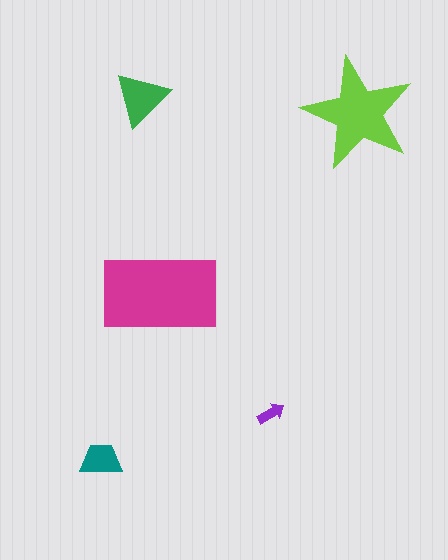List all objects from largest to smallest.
The magenta rectangle, the lime star, the green triangle, the teal trapezoid, the purple arrow.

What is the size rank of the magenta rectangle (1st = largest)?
1st.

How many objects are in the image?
There are 5 objects in the image.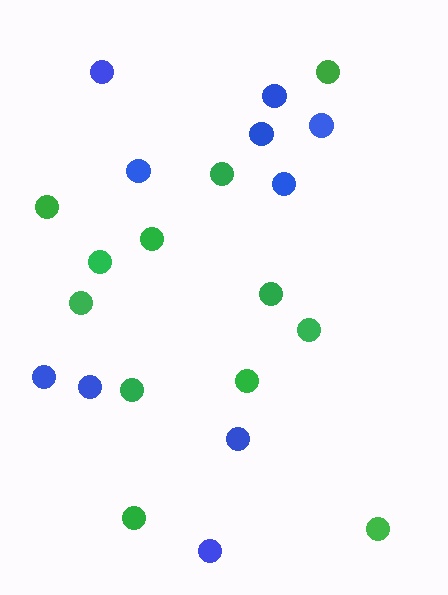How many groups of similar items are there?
There are 2 groups: one group of blue circles (10) and one group of green circles (12).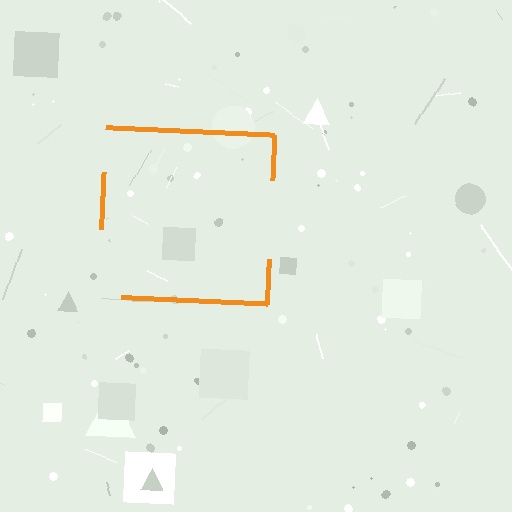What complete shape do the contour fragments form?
The contour fragments form a square.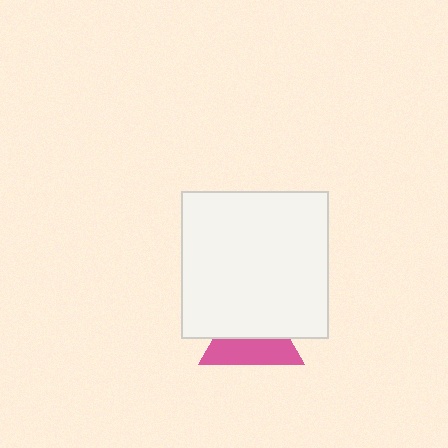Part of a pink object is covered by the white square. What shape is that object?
It is a triangle.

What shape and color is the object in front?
The object in front is a white square.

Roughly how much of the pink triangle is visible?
About half of it is visible (roughly 48%).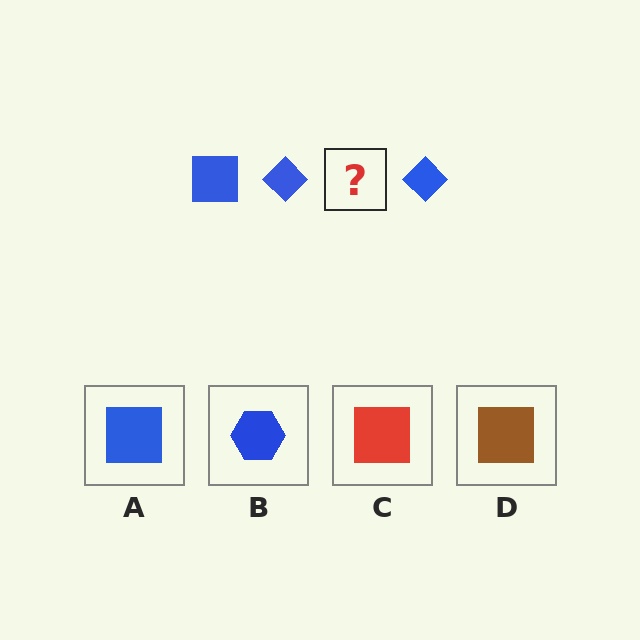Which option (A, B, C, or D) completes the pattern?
A.